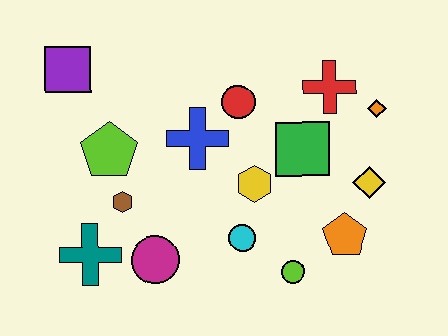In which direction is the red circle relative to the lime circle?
The red circle is above the lime circle.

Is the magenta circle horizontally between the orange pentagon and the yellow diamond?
No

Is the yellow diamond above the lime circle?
Yes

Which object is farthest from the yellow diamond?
The purple square is farthest from the yellow diamond.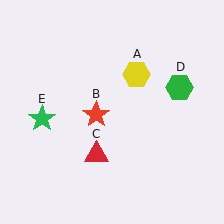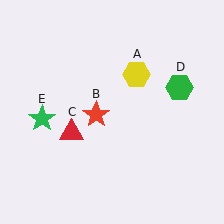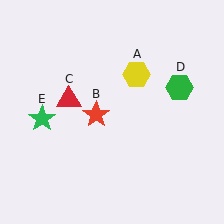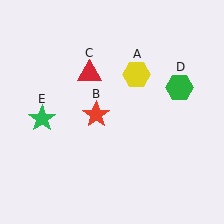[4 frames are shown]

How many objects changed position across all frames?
1 object changed position: red triangle (object C).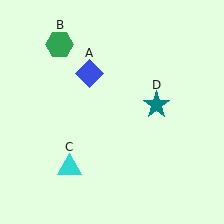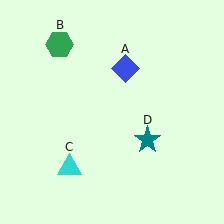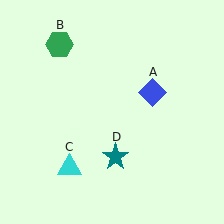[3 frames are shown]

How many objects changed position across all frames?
2 objects changed position: blue diamond (object A), teal star (object D).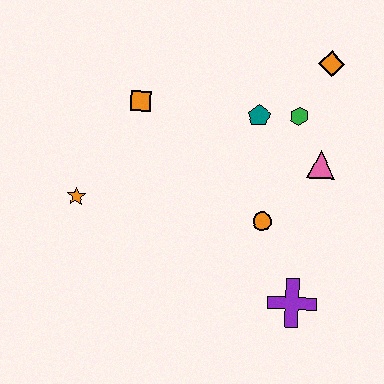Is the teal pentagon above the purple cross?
Yes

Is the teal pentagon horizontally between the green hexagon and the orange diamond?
No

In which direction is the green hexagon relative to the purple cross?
The green hexagon is above the purple cross.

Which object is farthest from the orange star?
The orange diamond is farthest from the orange star.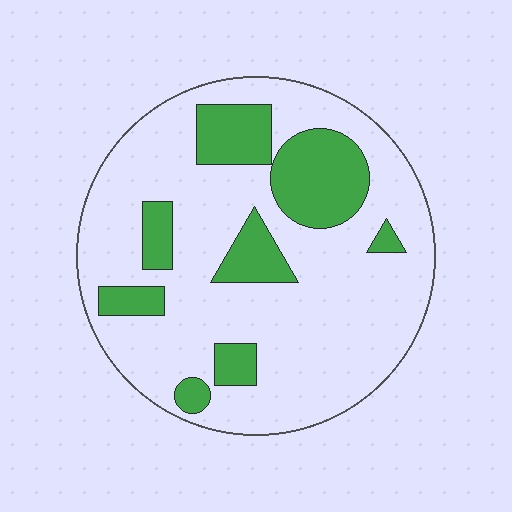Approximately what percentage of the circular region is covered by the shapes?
Approximately 25%.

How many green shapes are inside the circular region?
8.